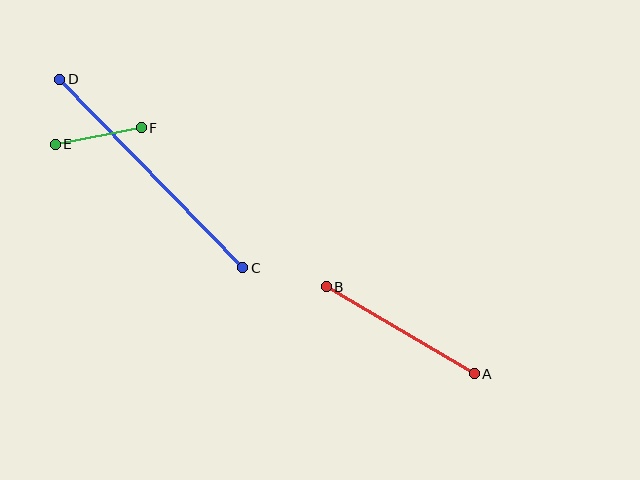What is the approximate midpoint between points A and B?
The midpoint is at approximately (400, 330) pixels.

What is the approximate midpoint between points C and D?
The midpoint is at approximately (151, 174) pixels.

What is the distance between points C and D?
The distance is approximately 262 pixels.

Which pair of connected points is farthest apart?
Points C and D are farthest apart.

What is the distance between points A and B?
The distance is approximately 172 pixels.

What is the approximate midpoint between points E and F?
The midpoint is at approximately (98, 136) pixels.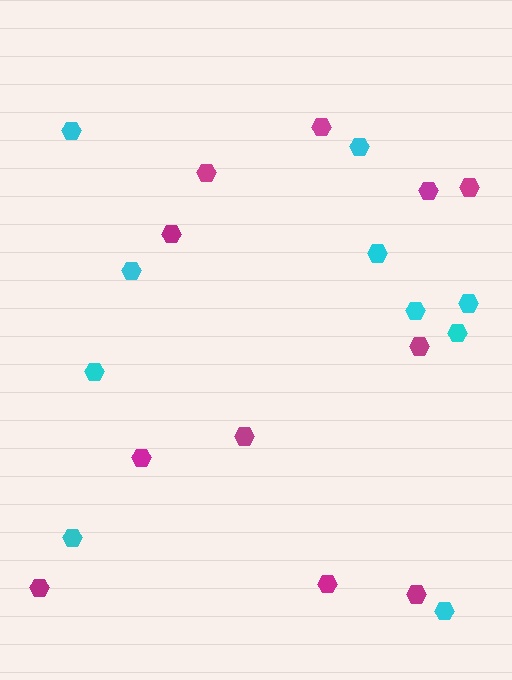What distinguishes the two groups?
There are 2 groups: one group of cyan hexagons (10) and one group of magenta hexagons (11).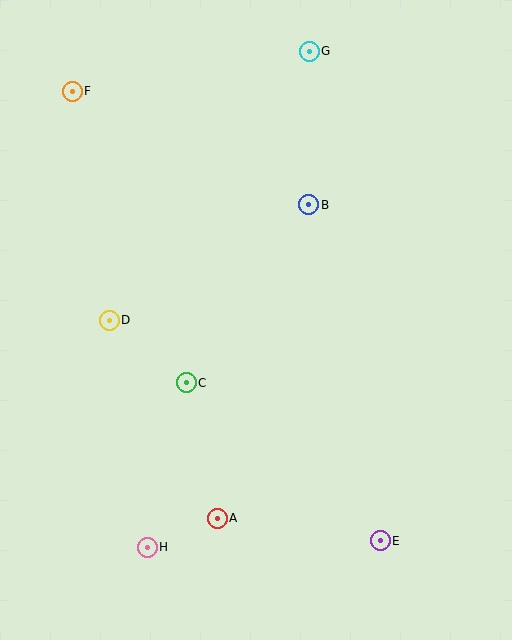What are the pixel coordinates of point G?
Point G is at (309, 51).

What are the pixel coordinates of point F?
Point F is at (72, 91).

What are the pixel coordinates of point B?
Point B is at (309, 205).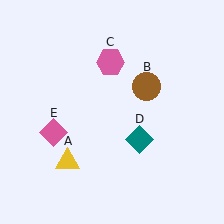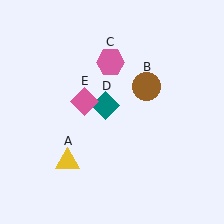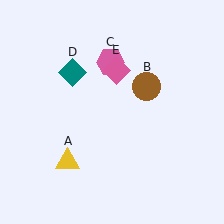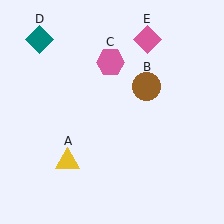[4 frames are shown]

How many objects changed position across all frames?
2 objects changed position: teal diamond (object D), pink diamond (object E).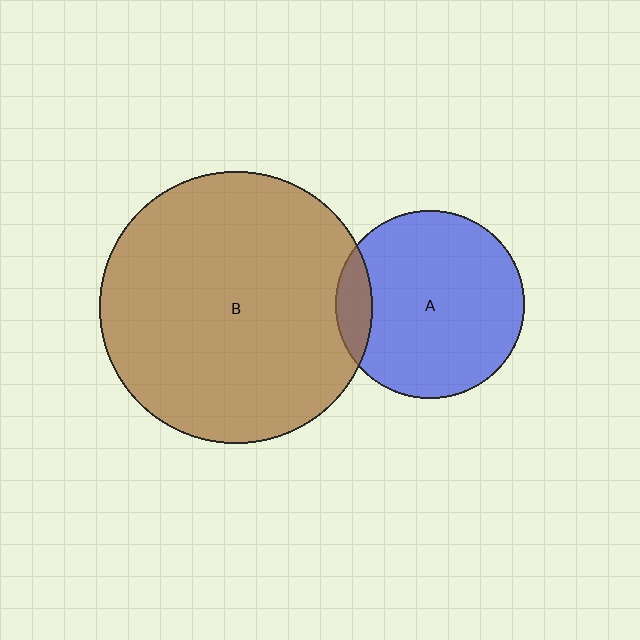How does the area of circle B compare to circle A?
Approximately 2.1 times.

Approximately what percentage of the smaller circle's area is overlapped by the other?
Approximately 10%.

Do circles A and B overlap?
Yes.